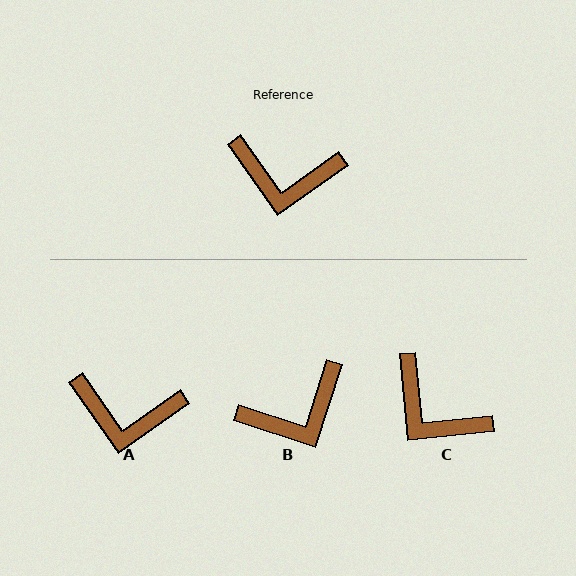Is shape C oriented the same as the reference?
No, it is off by about 29 degrees.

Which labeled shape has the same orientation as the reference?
A.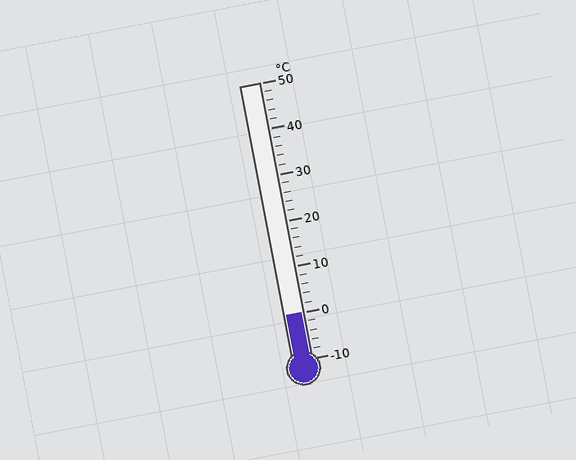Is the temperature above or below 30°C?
The temperature is below 30°C.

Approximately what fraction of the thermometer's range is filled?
The thermometer is filled to approximately 15% of its range.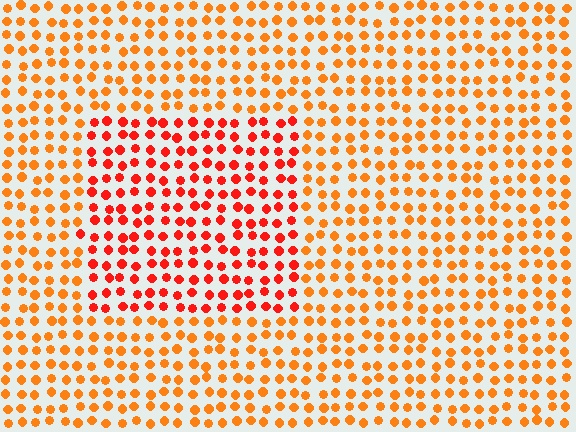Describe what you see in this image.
The image is filled with small orange elements in a uniform arrangement. A rectangle-shaped region is visible where the elements are tinted to a slightly different hue, forming a subtle color boundary.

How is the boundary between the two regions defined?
The boundary is defined purely by a slight shift in hue (about 27 degrees). Spacing, size, and orientation are identical on both sides.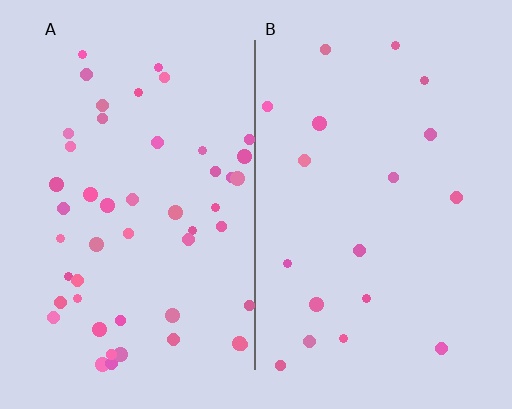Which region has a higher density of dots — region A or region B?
A (the left).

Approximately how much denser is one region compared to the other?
Approximately 2.7× — region A over region B.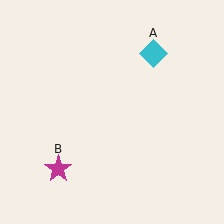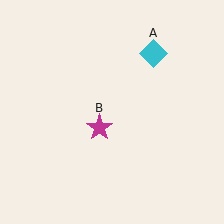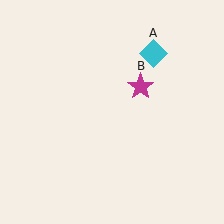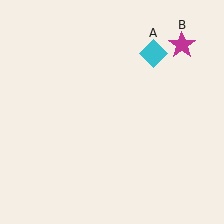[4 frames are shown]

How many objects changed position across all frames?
1 object changed position: magenta star (object B).